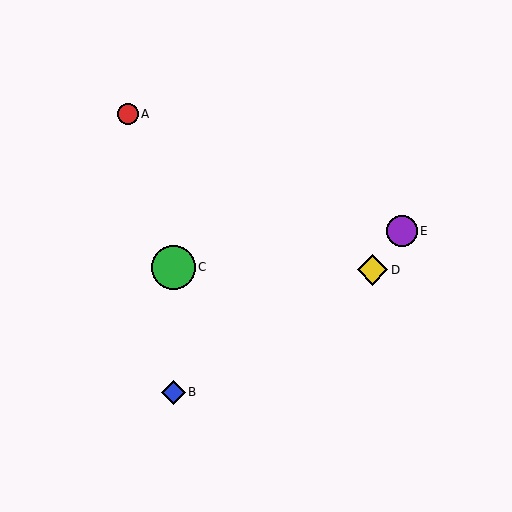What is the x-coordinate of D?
Object D is at x≈372.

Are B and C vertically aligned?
Yes, both are at x≈173.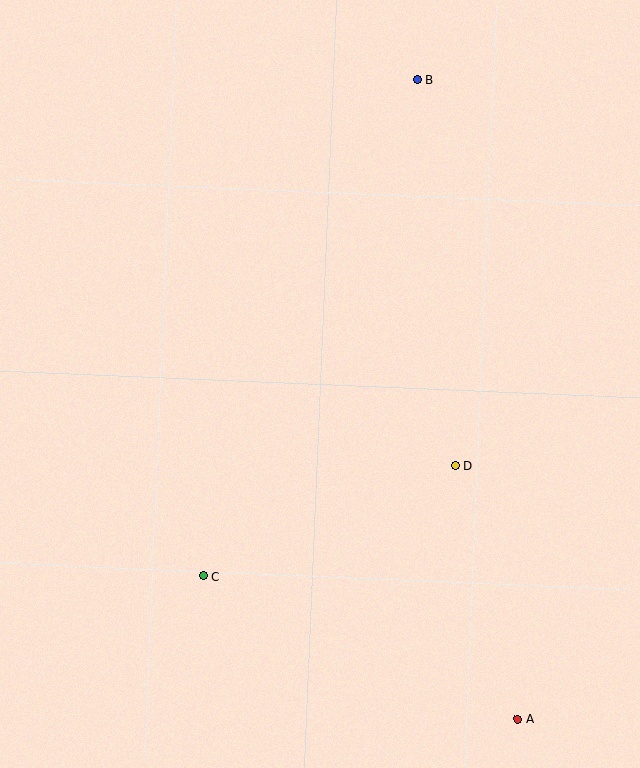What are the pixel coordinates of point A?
Point A is at (518, 719).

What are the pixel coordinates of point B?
Point B is at (417, 80).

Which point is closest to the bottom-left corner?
Point C is closest to the bottom-left corner.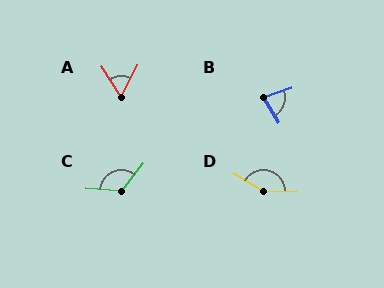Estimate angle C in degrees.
Approximately 124 degrees.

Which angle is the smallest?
A, at approximately 59 degrees.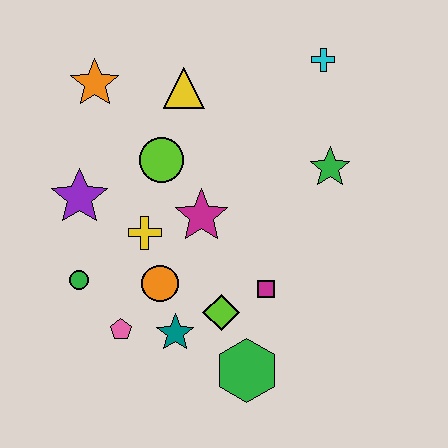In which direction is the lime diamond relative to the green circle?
The lime diamond is to the right of the green circle.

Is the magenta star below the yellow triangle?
Yes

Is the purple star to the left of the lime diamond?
Yes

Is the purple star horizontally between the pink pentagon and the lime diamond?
No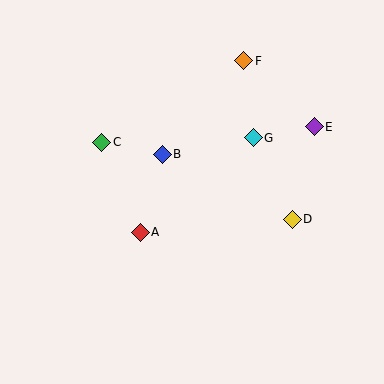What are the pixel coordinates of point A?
Point A is at (140, 232).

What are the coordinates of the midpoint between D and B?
The midpoint between D and B is at (227, 187).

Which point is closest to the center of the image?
Point B at (162, 154) is closest to the center.